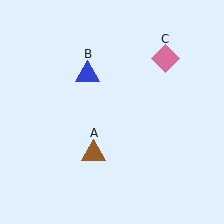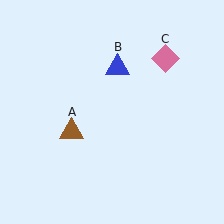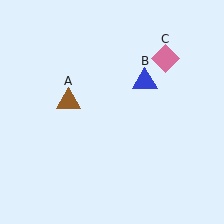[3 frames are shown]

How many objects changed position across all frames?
2 objects changed position: brown triangle (object A), blue triangle (object B).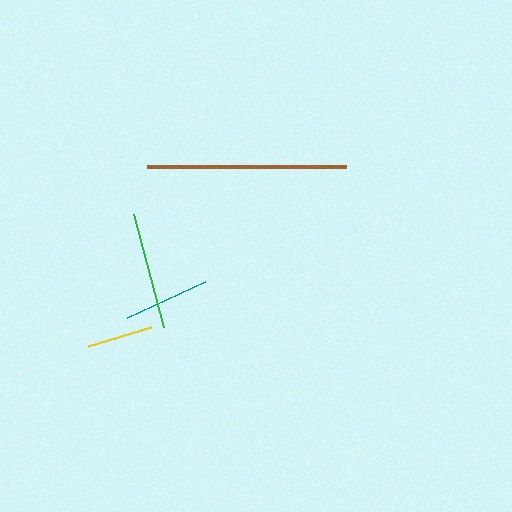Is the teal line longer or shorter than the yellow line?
The teal line is longer than the yellow line.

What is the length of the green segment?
The green segment is approximately 117 pixels long.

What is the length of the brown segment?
The brown segment is approximately 199 pixels long.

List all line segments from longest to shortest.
From longest to shortest: brown, green, teal, yellow.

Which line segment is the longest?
The brown line is the longest at approximately 199 pixels.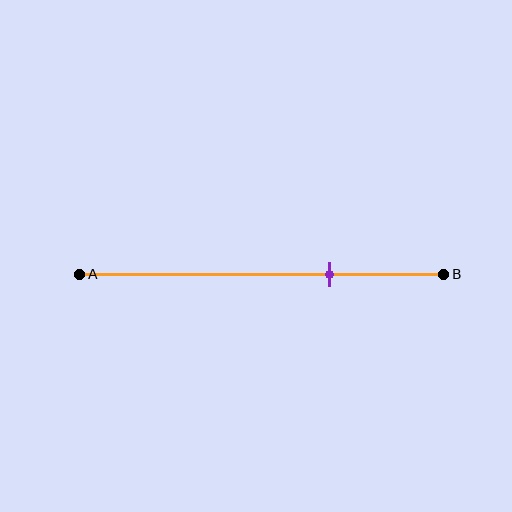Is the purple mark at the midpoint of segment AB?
No, the mark is at about 70% from A, not at the 50% midpoint.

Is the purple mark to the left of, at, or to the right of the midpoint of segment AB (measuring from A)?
The purple mark is to the right of the midpoint of segment AB.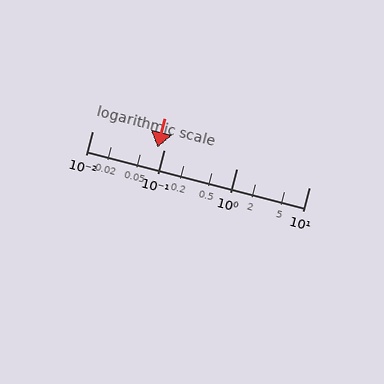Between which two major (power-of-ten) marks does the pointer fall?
The pointer is between 0.01 and 0.1.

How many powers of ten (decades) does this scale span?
The scale spans 3 decades, from 0.01 to 10.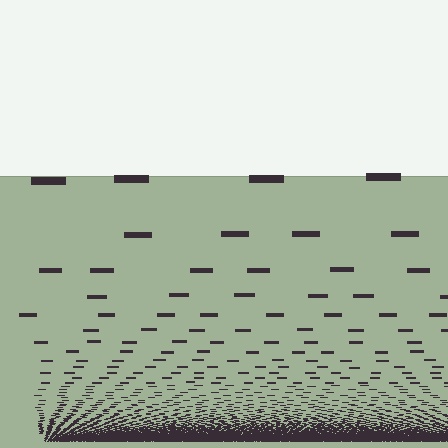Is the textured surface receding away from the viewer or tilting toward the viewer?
The surface appears to tilt toward the viewer. Texture elements get larger and sparser toward the top.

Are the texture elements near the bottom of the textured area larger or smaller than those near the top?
Smaller. The gradient is inverted — elements near the bottom are smaller and denser.